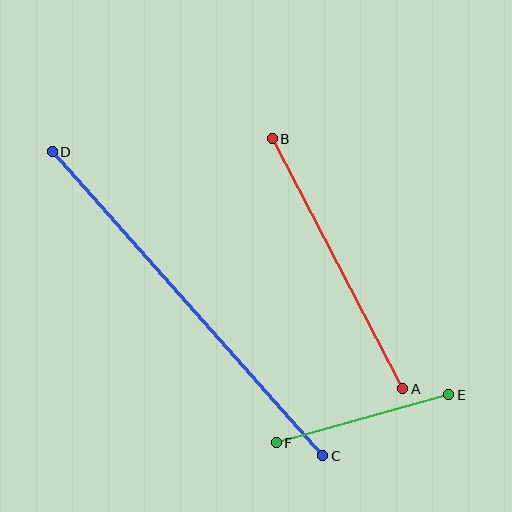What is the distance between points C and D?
The distance is approximately 407 pixels.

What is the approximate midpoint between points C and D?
The midpoint is at approximately (187, 304) pixels.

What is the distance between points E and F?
The distance is approximately 179 pixels.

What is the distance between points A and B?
The distance is approximately 282 pixels.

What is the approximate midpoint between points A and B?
The midpoint is at approximately (338, 264) pixels.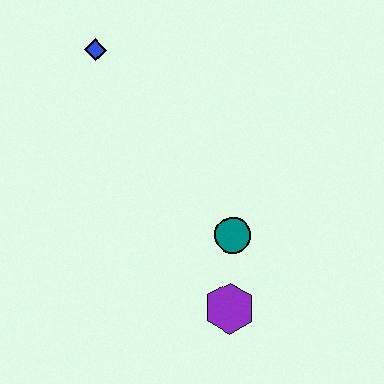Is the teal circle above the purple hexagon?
Yes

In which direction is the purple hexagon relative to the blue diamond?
The purple hexagon is below the blue diamond.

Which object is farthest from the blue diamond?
The purple hexagon is farthest from the blue diamond.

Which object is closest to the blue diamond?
The teal circle is closest to the blue diamond.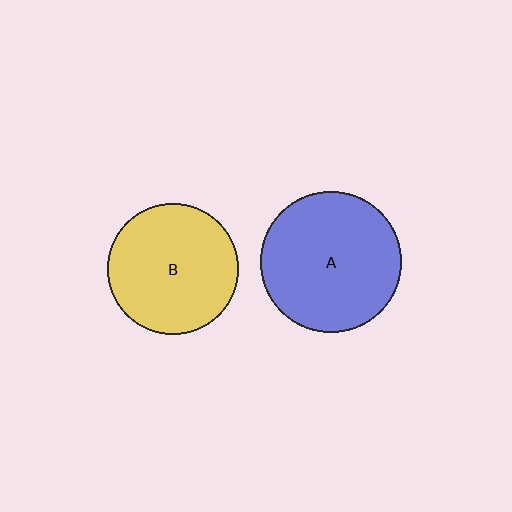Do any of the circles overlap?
No, none of the circles overlap.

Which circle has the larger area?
Circle A (blue).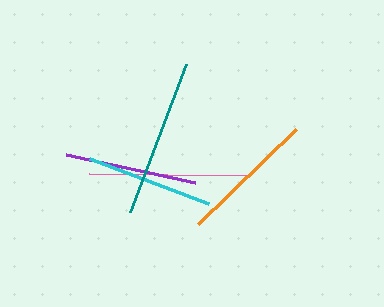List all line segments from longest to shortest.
From longest to shortest: teal, pink, orange, purple, cyan.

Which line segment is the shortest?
The cyan line is the shortest at approximately 127 pixels.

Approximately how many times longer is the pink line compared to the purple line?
The pink line is approximately 1.2 times the length of the purple line.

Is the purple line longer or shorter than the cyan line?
The purple line is longer than the cyan line.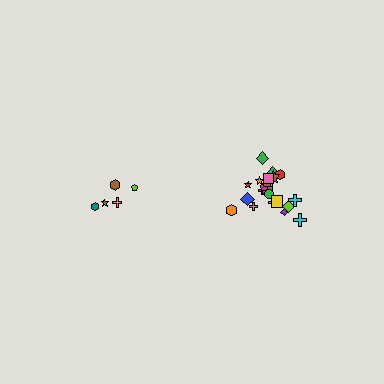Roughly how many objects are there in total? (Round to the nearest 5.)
Roughly 25 objects in total.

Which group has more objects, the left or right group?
The right group.